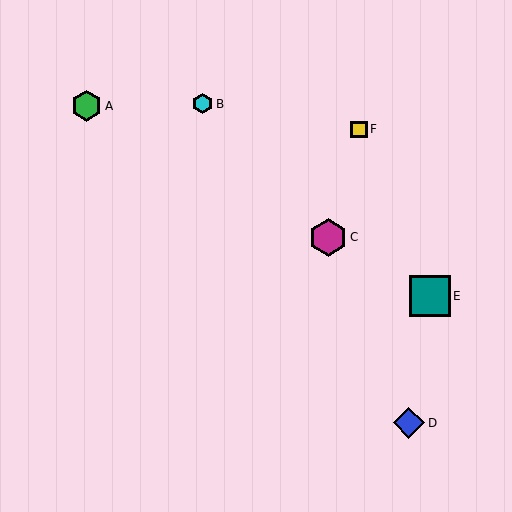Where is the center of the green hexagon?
The center of the green hexagon is at (87, 106).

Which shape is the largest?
The teal square (labeled E) is the largest.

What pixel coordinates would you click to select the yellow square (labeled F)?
Click at (359, 129) to select the yellow square F.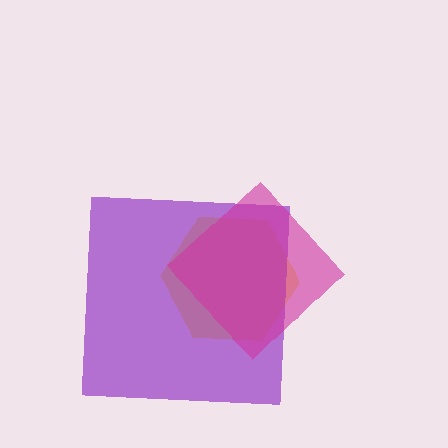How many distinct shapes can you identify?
There are 3 distinct shapes: a yellow hexagon, a purple square, a magenta diamond.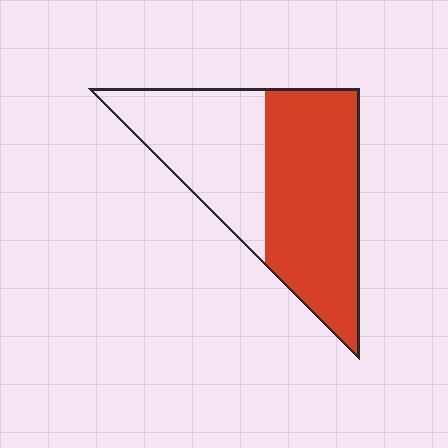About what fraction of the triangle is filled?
About three fifths (3/5).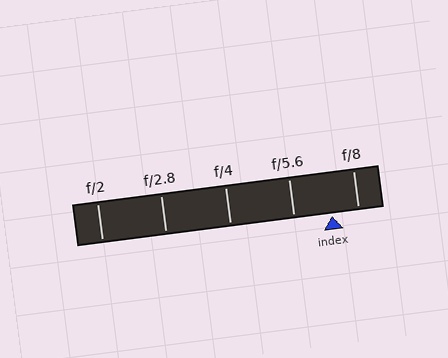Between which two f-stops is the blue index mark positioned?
The index mark is between f/5.6 and f/8.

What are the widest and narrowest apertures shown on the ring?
The widest aperture shown is f/2 and the narrowest is f/8.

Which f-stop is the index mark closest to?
The index mark is closest to f/8.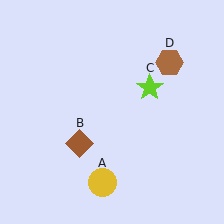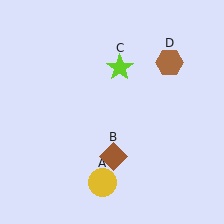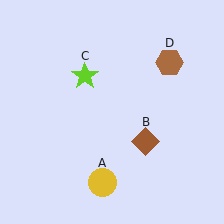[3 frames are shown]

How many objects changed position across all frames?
2 objects changed position: brown diamond (object B), lime star (object C).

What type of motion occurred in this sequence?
The brown diamond (object B), lime star (object C) rotated counterclockwise around the center of the scene.